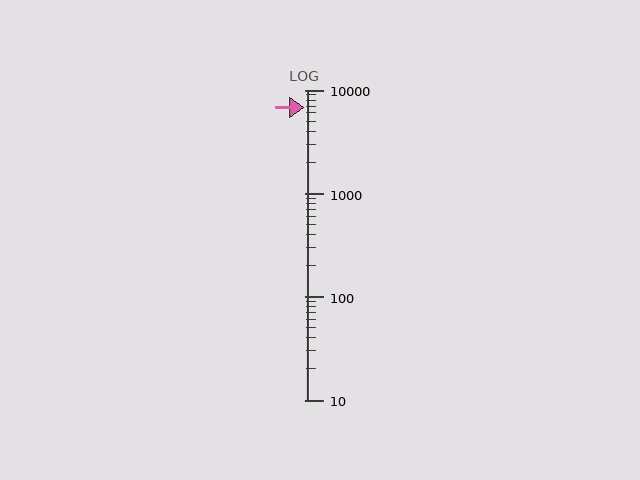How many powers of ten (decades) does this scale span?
The scale spans 3 decades, from 10 to 10000.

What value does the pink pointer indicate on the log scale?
The pointer indicates approximately 6800.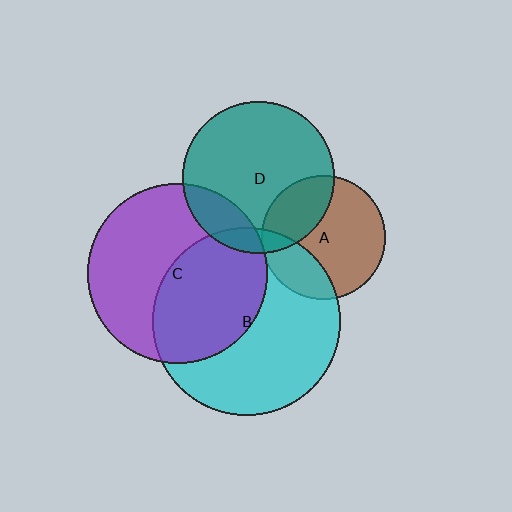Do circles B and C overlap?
Yes.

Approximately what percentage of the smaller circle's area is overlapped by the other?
Approximately 45%.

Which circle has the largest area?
Circle B (cyan).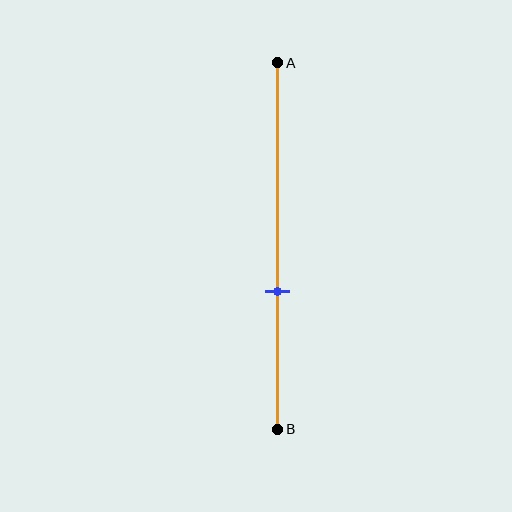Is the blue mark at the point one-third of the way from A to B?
No, the mark is at about 60% from A, not at the 33% one-third point.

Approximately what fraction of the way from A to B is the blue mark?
The blue mark is approximately 60% of the way from A to B.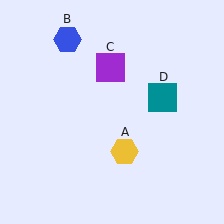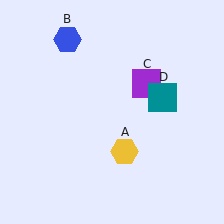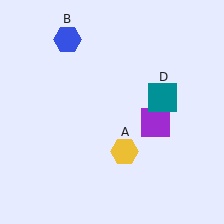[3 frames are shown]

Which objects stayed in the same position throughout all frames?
Yellow hexagon (object A) and blue hexagon (object B) and teal square (object D) remained stationary.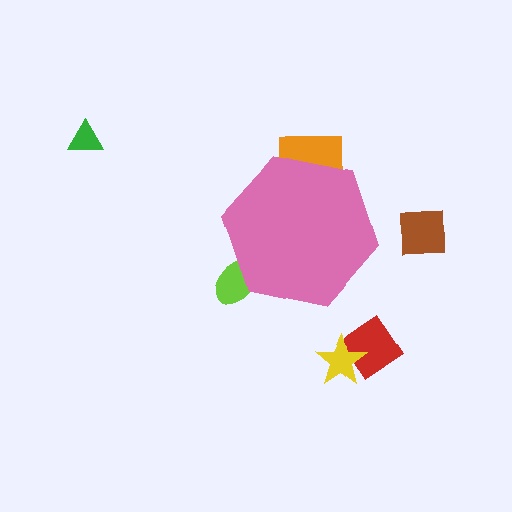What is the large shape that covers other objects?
A pink hexagon.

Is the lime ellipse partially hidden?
Yes, the lime ellipse is partially hidden behind the pink hexagon.